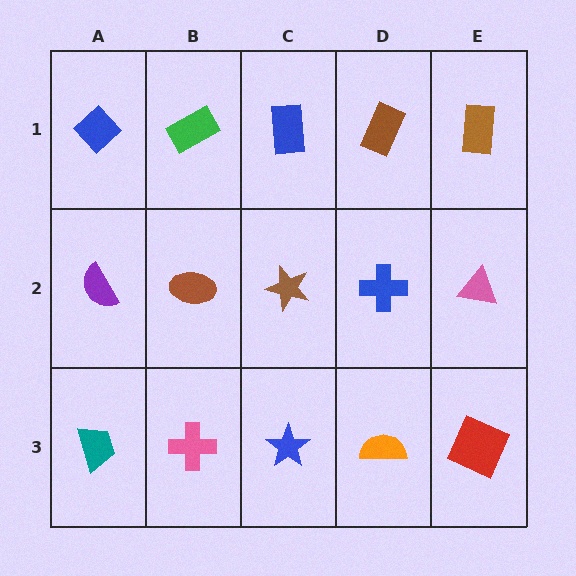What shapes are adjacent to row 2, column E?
A brown rectangle (row 1, column E), a red square (row 3, column E), a blue cross (row 2, column D).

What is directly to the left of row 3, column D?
A blue star.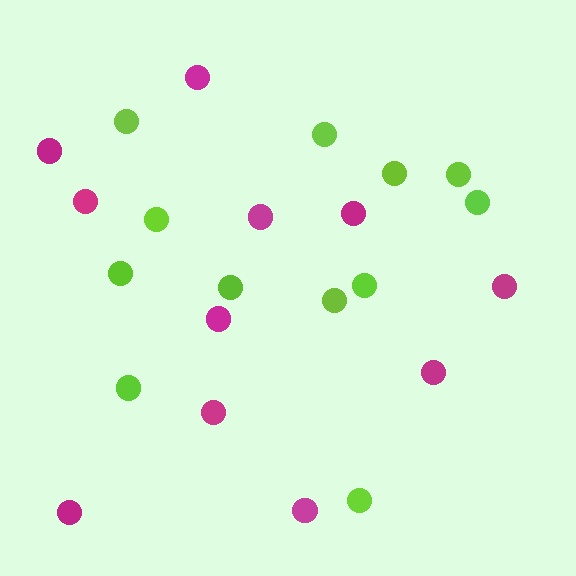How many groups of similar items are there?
There are 2 groups: one group of magenta circles (11) and one group of lime circles (12).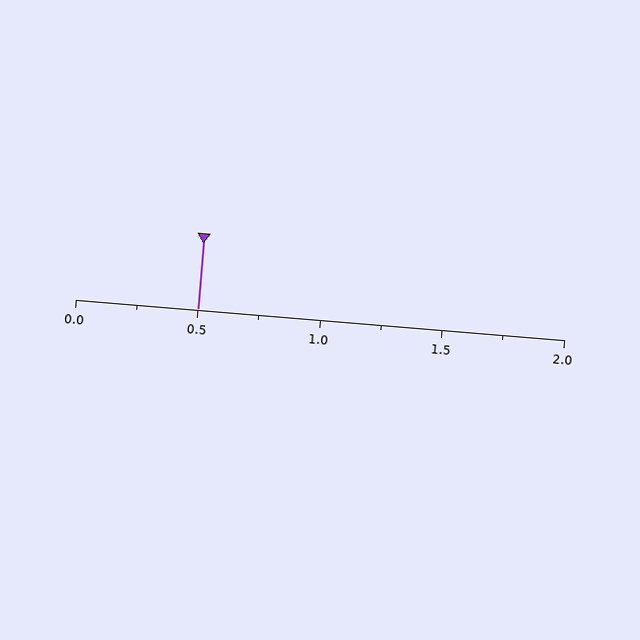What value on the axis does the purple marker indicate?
The marker indicates approximately 0.5.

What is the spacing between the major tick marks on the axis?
The major ticks are spaced 0.5 apart.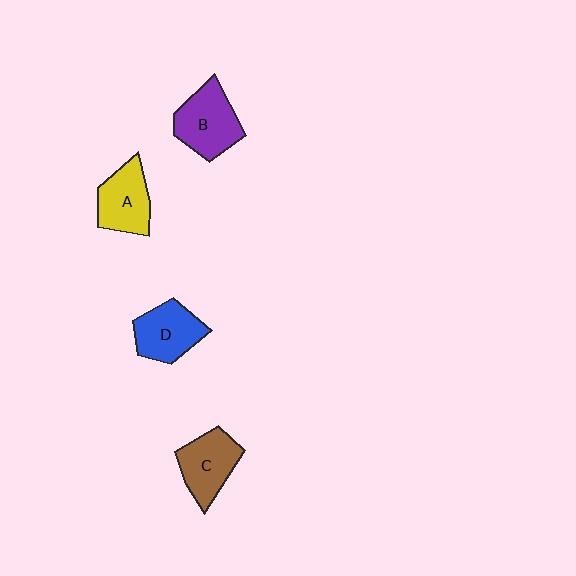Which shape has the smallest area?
Shape A (yellow).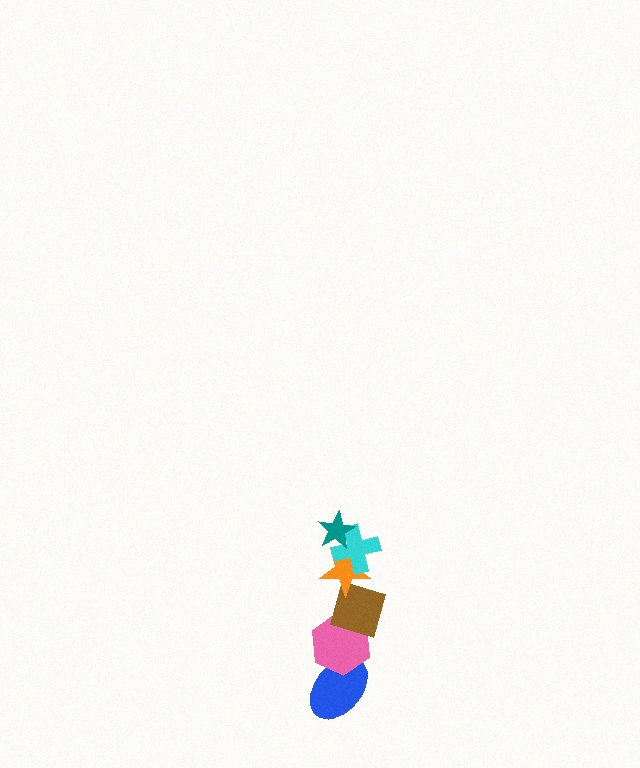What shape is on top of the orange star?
The cyan cross is on top of the orange star.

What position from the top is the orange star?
The orange star is 3rd from the top.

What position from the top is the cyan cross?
The cyan cross is 2nd from the top.